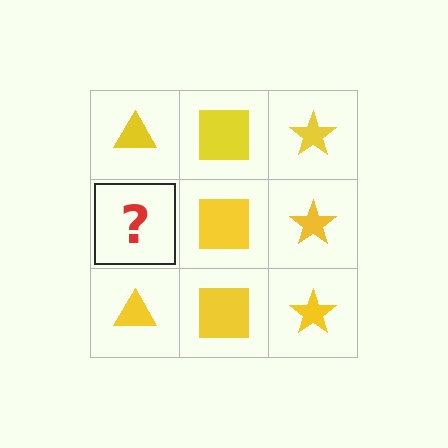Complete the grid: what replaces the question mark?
The question mark should be replaced with a yellow triangle.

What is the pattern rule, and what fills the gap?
The rule is that each column has a consistent shape. The gap should be filled with a yellow triangle.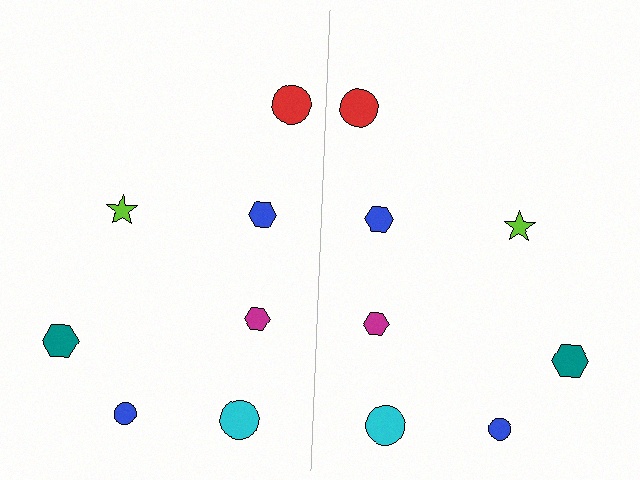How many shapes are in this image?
There are 14 shapes in this image.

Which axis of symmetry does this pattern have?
The pattern has a vertical axis of symmetry running through the center of the image.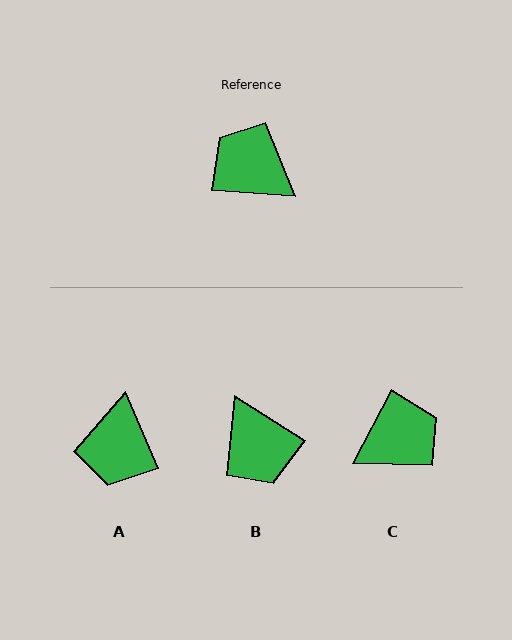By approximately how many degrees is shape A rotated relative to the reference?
Approximately 118 degrees counter-clockwise.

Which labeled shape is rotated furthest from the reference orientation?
B, about 152 degrees away.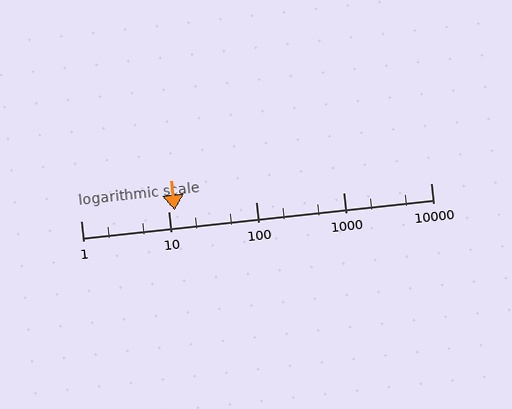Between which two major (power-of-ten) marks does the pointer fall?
The pointer is between 10 and 100.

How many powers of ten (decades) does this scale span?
The scale spans 4 decades, from 1 to 10000.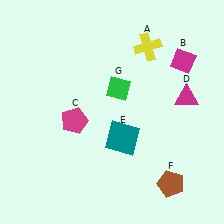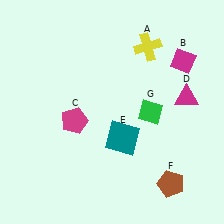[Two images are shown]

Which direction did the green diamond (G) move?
The green diamond (G) moved right.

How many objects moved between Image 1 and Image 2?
1 object moved between the two images.